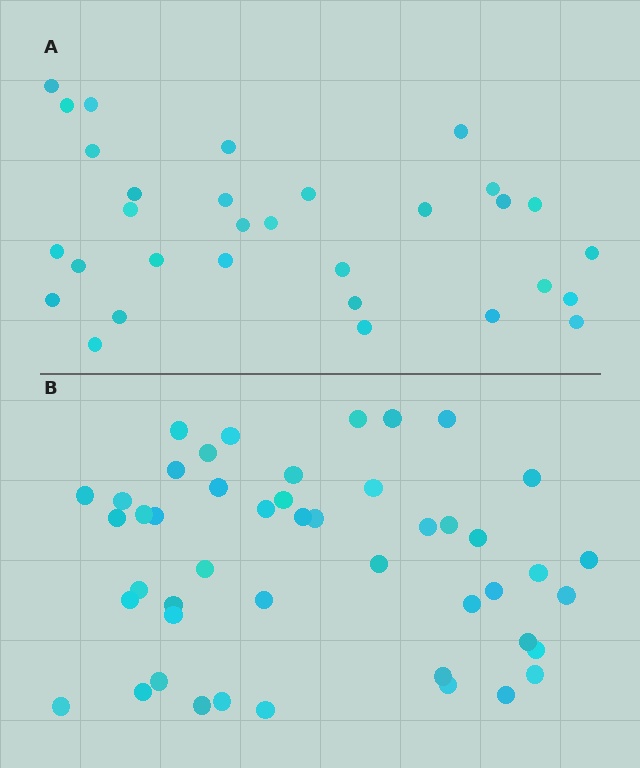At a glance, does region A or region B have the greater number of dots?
Region B (the bottom region) has more dots.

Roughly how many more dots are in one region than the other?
Region B has approximately 15 more dots than region A.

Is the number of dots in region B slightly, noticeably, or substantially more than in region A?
Region B has substantially more. The ratio is roughly 1.5 to 1.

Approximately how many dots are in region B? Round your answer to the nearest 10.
About 50 dots. (The exact count is 47, which rounds to 50.)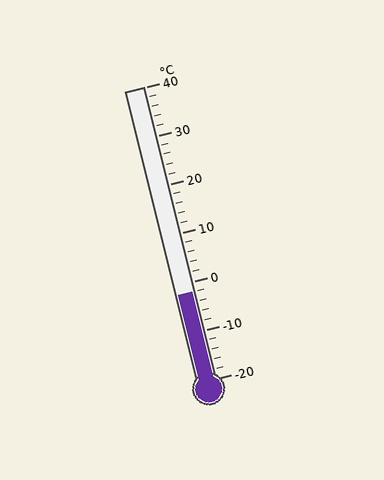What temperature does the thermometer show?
The thermometer shows approximately -2°C.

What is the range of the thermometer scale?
The thermometer scale ranges from -20°C to 40°C.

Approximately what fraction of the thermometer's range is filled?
The thermometer is filled to approximately 30% of its range.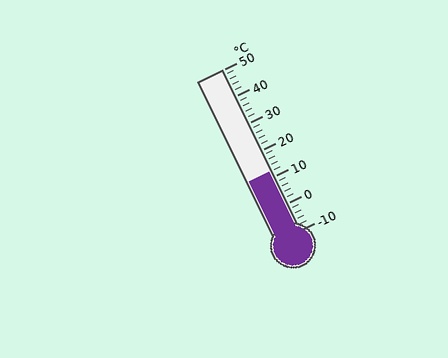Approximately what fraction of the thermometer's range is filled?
The thermometer is filled to approximately 35% of its range.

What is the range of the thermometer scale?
The thermometer scale ranges from -10°C to 50°C.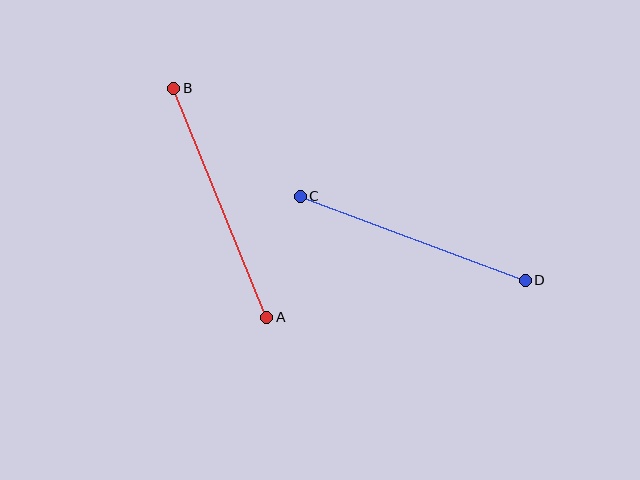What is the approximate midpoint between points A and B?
The midpoint is at approximately (220, 203) pixels.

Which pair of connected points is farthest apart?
Points A and B are farthest apart.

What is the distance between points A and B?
The distance is approximately 247 pixels.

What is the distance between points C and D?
The distance is approximately 240 pixels.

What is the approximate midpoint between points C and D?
The midpoint is at approximately (413, 238) pixels.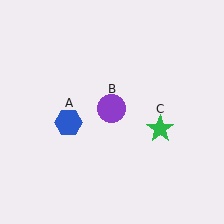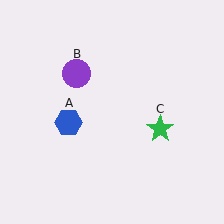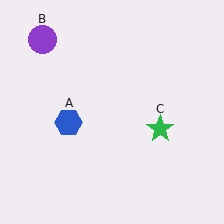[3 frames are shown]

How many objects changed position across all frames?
1 object changed position: purple circle (object B).